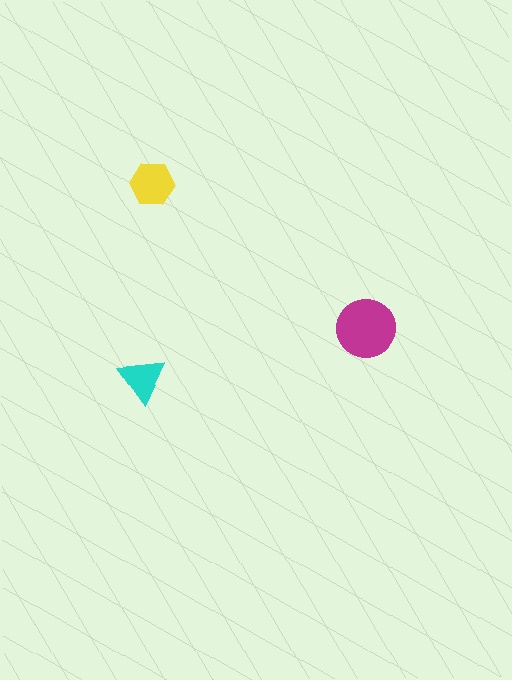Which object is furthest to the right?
The magenta circle is rightmost.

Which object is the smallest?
The cyan triangle.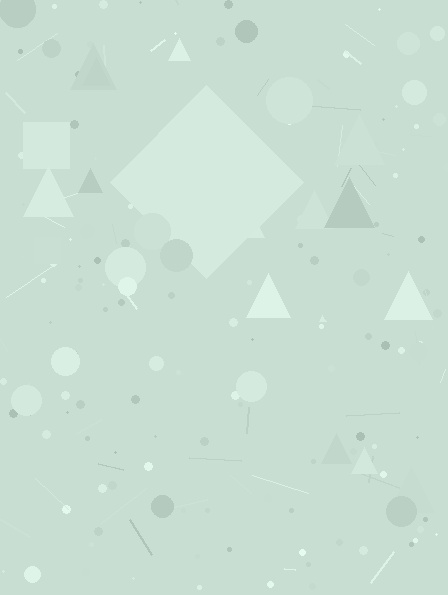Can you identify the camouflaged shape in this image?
The camouflaged shape is a diamond.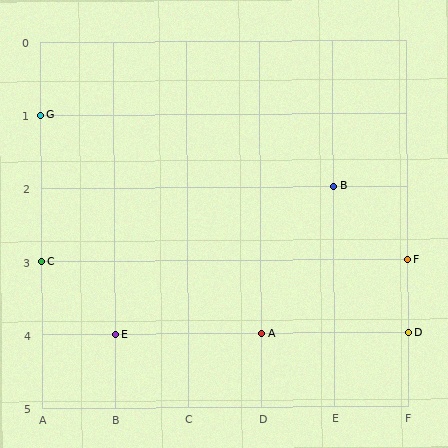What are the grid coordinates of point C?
Point C is at grid coordinates (A, 3).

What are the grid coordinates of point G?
Point G is at grid coordinates (A, 1).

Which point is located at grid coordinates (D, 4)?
Point A is at (D, 4).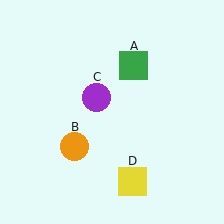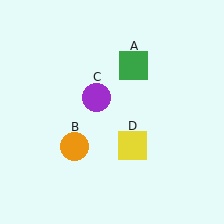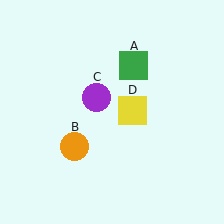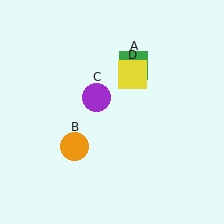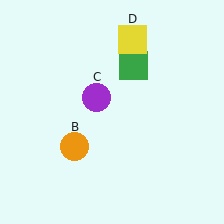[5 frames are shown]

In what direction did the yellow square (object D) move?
The yellow square (object D) moved up.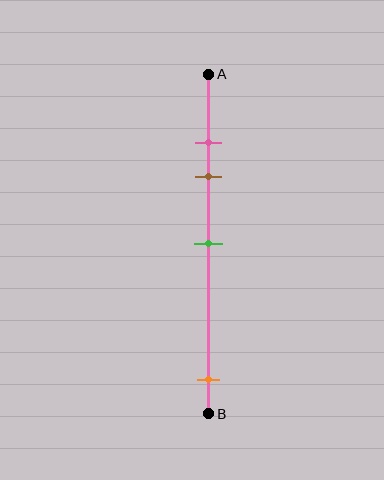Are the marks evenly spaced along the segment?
No, the marks are not evenly spaced.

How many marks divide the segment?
There are 4 marks dividing the segment.